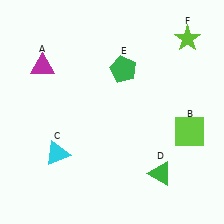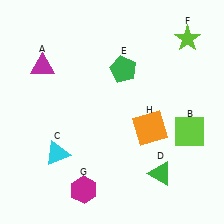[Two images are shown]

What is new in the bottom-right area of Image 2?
An orange square (H) was added in the bottom-right area of Image 2.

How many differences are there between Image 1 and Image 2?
There are 2 differences between the two images.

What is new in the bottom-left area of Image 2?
A magenta hexagon (G) was added in the bottom-left area of Image 2.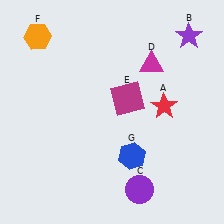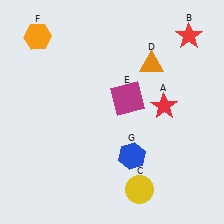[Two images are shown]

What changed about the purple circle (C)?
In Image 1, C is purple. In Image 2, it changed to yellow.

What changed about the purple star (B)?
In Image 1, B is purple. In Image 2, it changed to red.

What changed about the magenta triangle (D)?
In Image 1, D is magenta. In Image 2, it changed to orange.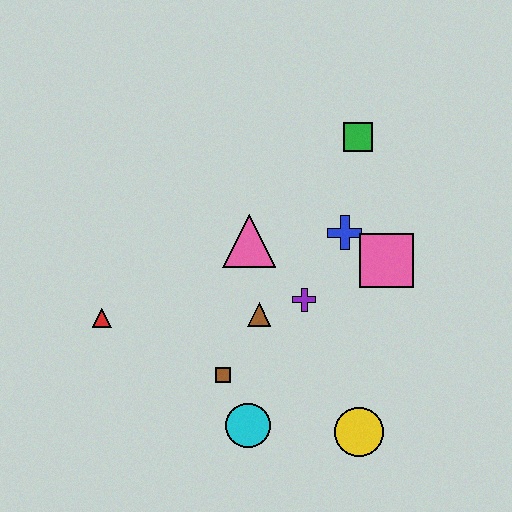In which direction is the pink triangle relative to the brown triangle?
The pink triangle is above the brown triangle.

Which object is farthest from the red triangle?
The green square is farthest from the red triangle.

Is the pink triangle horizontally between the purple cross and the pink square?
No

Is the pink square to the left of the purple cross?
No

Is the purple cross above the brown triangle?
Yes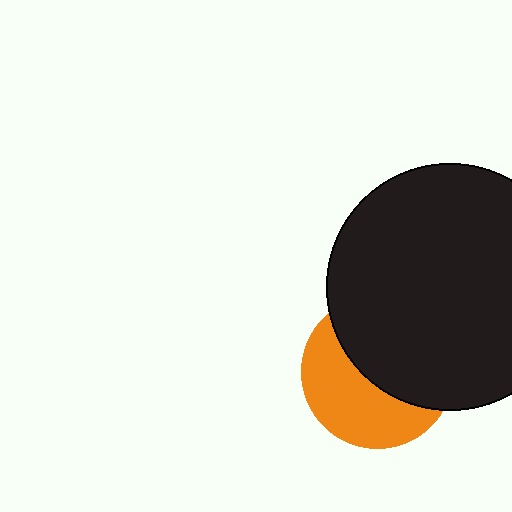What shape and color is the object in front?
The object in front is a black circle.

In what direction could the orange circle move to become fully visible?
The orange circle could move toward the lower-left. That would shift it out from behind the black circle entirely.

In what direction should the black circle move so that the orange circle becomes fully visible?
The black circle should move toward the upper-right. That is the shortest direction to clear the overlap and leave the orange circle fully visible.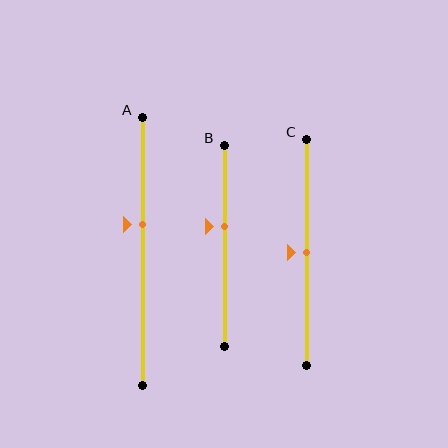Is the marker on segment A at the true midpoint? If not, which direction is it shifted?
No, the marker on segment A is shifted upward by about 10% of the segment length.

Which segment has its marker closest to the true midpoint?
Segment C has its marker closest to the true midpoint.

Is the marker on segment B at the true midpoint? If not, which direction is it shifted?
No, the marker on segment B is shifted upward by about 10% of the segment length.